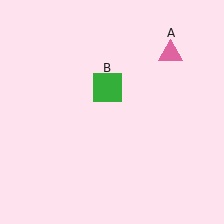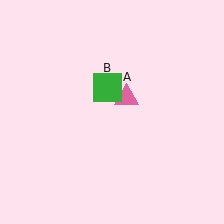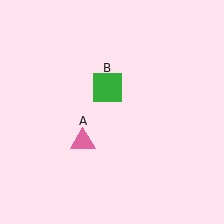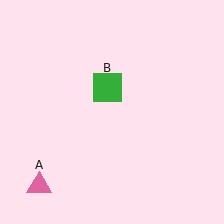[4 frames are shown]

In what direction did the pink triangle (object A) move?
The pink triangle (object A) moved down and to the left.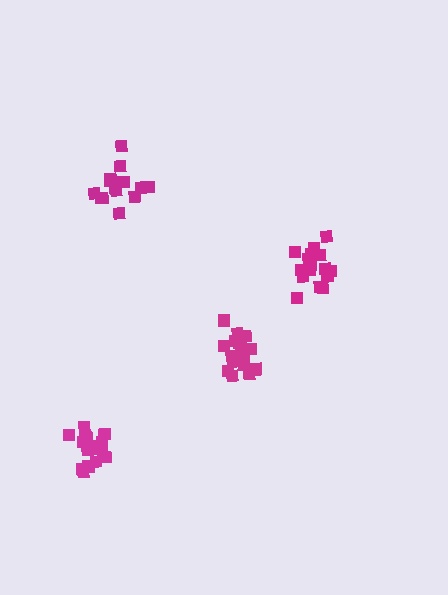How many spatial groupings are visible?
There are 4 spatial groupings.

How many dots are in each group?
Group 1: 16 dots, Group 2: 15 dots, Group 3: 18 dots, Group 4: 21 dots (70 total).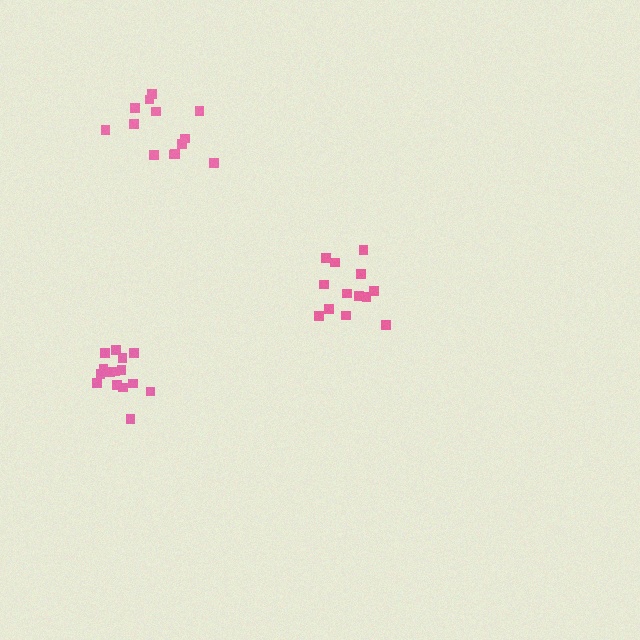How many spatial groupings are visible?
There are 3 spatial groupings.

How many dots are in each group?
Group 1: 13 dots, Group 2: 13 dots, Group 3: 15 dots (41 total).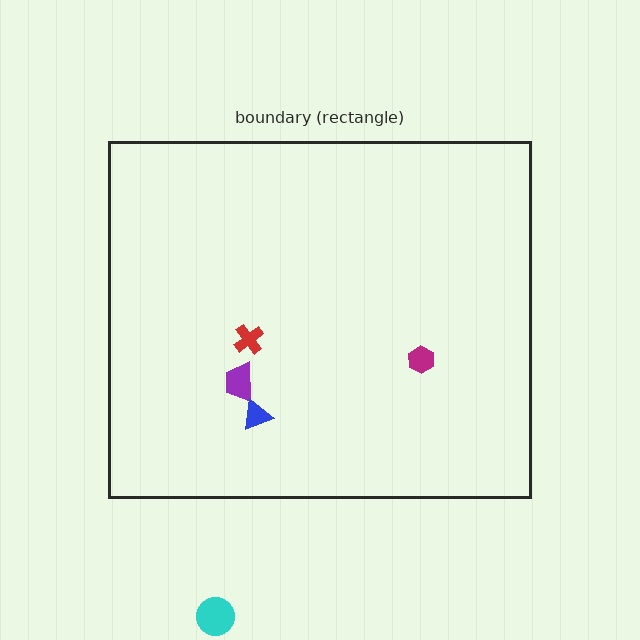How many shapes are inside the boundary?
4 inside, 1 outside.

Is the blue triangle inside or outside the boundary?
Inside.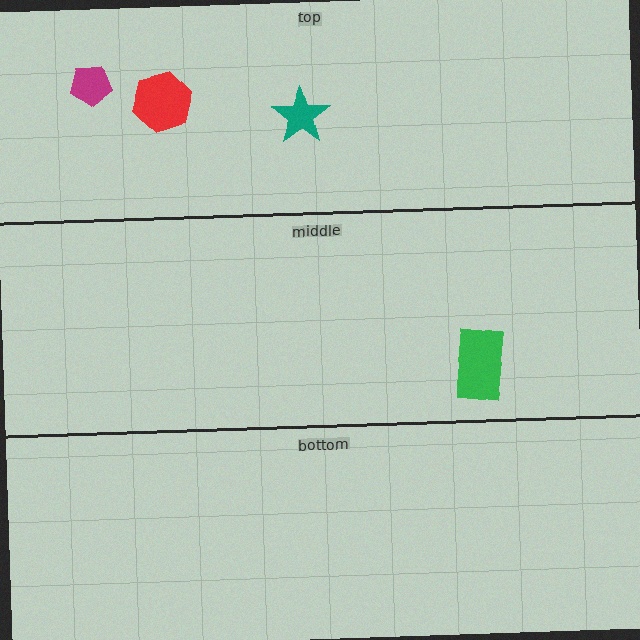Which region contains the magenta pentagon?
The top region.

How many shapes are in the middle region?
1.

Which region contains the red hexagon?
The top region.